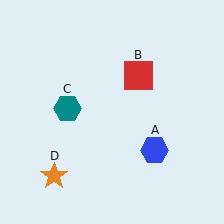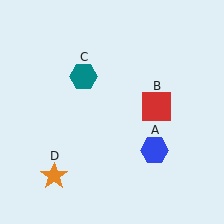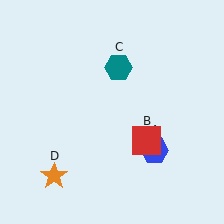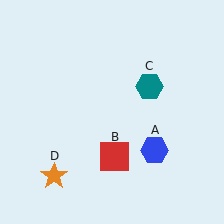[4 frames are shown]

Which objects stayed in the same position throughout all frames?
Blue hexagon (object A) and orange star (object D) remained stationary.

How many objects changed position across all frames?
2 objects changed position: red square (object B), teal hexagon (object C).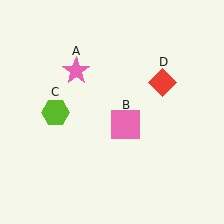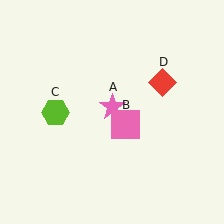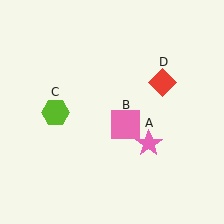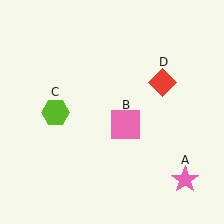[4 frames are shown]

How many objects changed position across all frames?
1 object changed position: pink star (object A).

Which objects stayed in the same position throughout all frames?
Pink square (object B) and lime hexagon (object C) and red diamond (object D) remained stationary.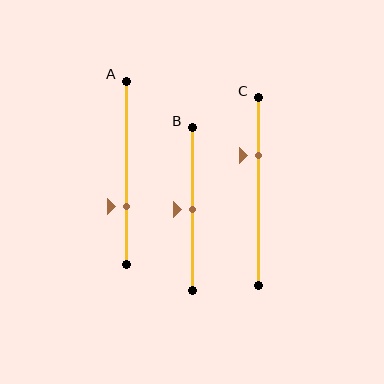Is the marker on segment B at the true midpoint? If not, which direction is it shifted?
Yes, the marker on segment B is at the true midpoint.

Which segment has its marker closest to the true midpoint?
Segment B has its marker closest to the true midpoint.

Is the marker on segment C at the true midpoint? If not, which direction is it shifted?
No, the marker on segment C is shifted upward by about 19% of the segment length.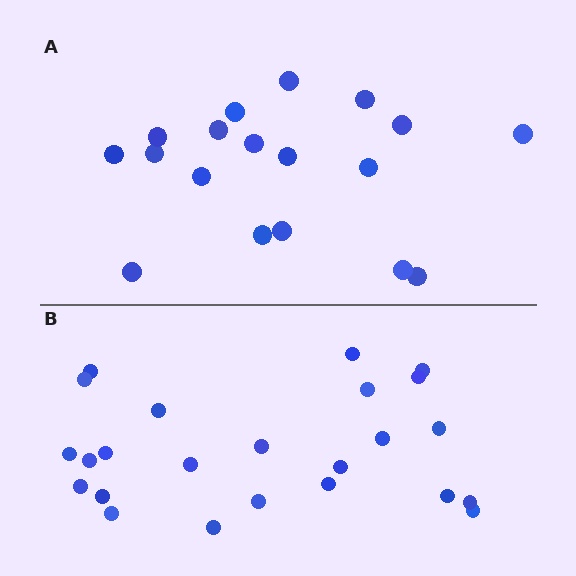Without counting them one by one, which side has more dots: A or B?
Region B (the bottom region) has more dots.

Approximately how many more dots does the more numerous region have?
Region B has about 6 more dots than region A.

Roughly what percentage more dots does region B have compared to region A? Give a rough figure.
About 35% more.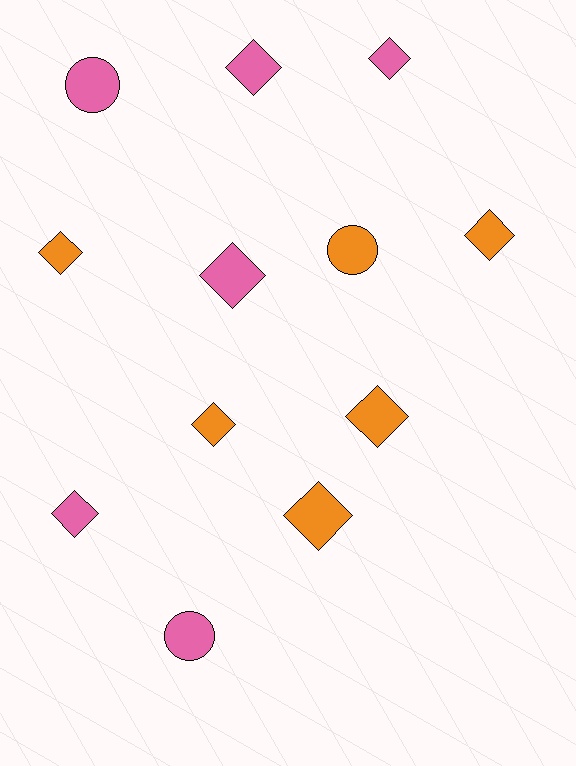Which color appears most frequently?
Orange, with 6 objects.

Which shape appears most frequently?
Diamond, with 9 objects.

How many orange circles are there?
There is 1 orange circle.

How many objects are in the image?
There are 12 objects.